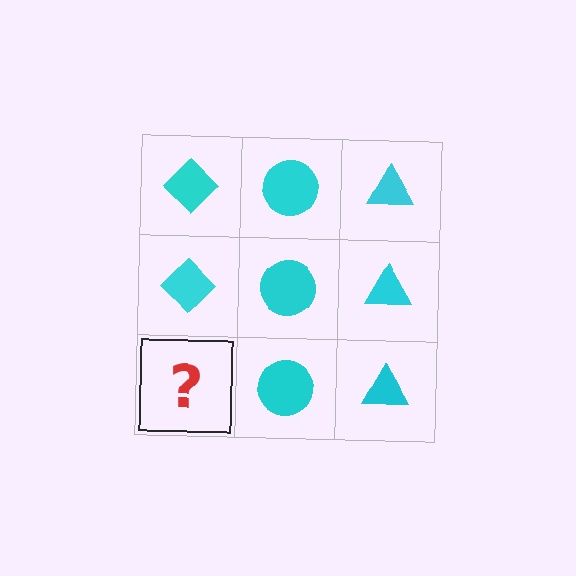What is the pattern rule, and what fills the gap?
The rule is that each column has a consistent shape. The gap should be filled with a cyan diamond.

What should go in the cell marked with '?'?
The missing cell should contain a cyan diamond.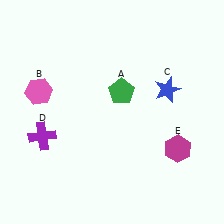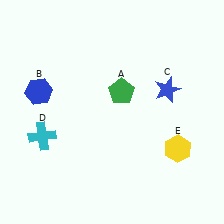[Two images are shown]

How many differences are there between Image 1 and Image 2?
There are 3 differences between the two images.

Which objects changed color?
B changed from pink to blue. D changed from purple to cyan. E changed from magenta to yellow.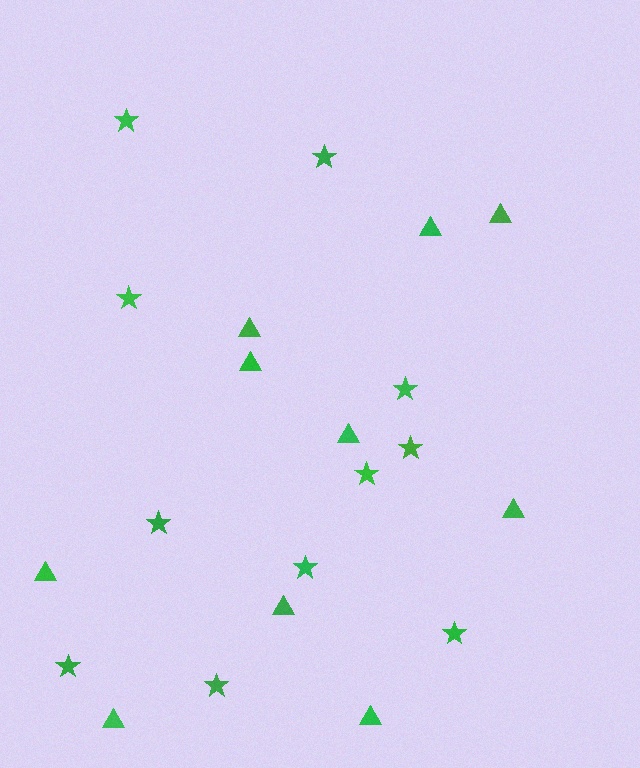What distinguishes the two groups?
There are 2 groups: one group of triangles (10) and one group of stars (11).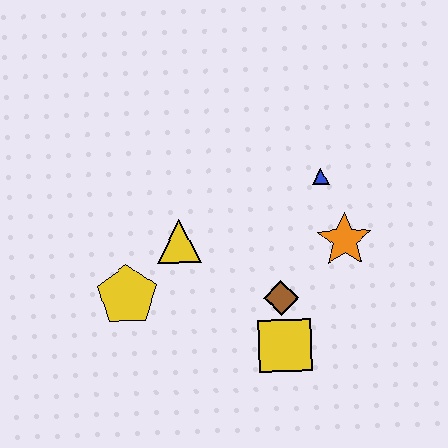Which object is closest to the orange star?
The blue triangle is closest to the orange star.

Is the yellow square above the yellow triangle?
No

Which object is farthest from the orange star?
The yellow pentagon is farthest from the orange star.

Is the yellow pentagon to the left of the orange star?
Yes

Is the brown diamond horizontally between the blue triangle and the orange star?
No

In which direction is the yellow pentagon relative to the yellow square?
The yellow pentagon is to the left of the yellow square.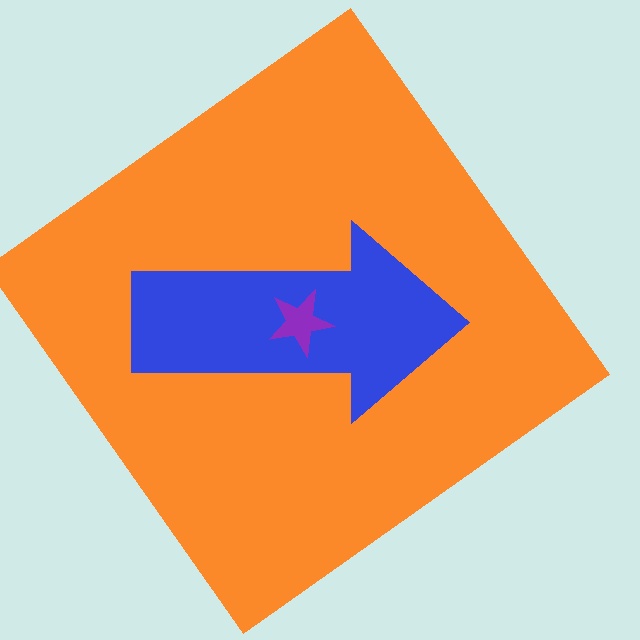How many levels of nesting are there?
3.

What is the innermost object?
The purple star.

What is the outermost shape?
The orange diamond.